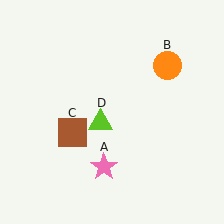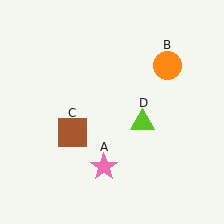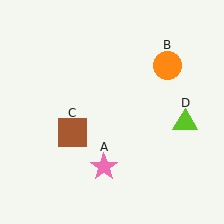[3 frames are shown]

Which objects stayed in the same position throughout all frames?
Pink star (object A) and orange circle (object B) and brown square (object C) remained stationary.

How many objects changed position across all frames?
1 object changed position: lime triangle (object D).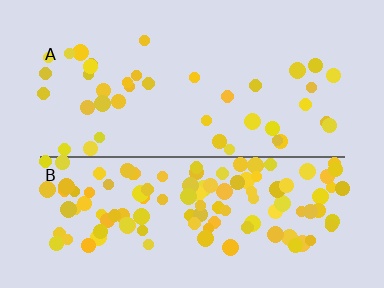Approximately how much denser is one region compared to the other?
Approximately 3.0× — region B over region A.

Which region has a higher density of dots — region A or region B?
B (the bottom).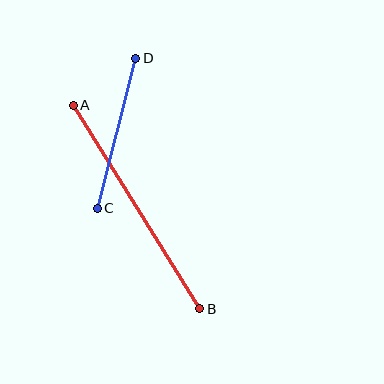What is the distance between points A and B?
The distance is approximately 240 pixels.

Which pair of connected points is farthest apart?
Points A and B are farthest apart.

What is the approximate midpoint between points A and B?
The midpoint is at approximately (136, 207) pixels.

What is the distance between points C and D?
The distance is approximately 155 pixels.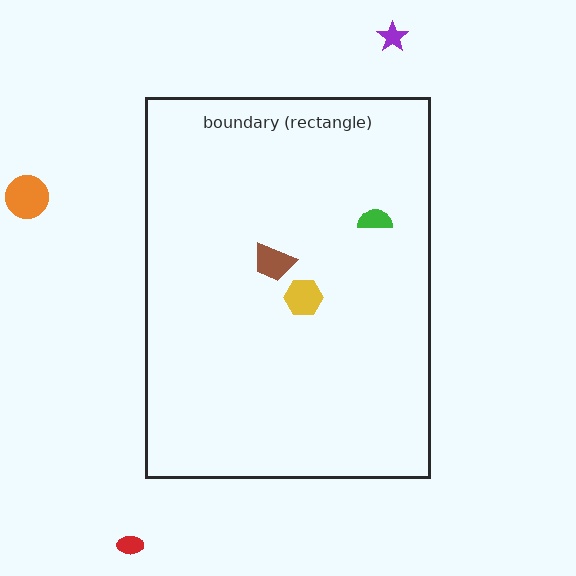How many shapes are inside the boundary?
3 inside, 3 outside.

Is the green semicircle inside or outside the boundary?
Inside.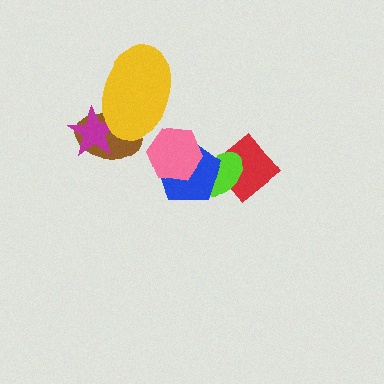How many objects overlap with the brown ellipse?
2 objects overlap with the brown ellipse.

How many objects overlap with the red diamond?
2 objects overlap with the red diamond.